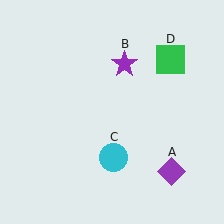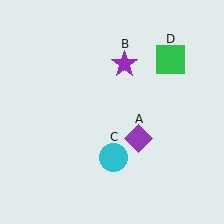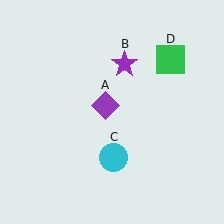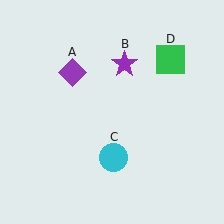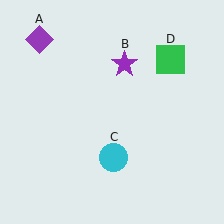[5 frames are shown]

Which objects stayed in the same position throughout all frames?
Purple star (object B) and cyan circle (object C) and green square (object D) remained stationary.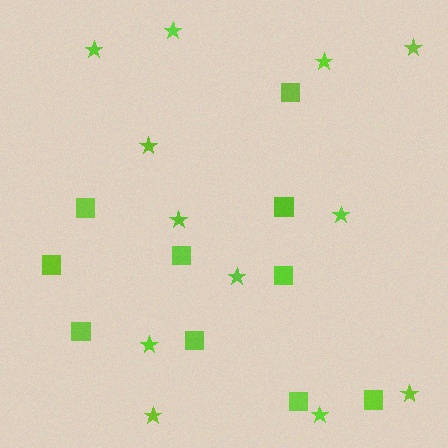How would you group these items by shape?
There are 2 groups: one group of stars (12) and one group of squares (10).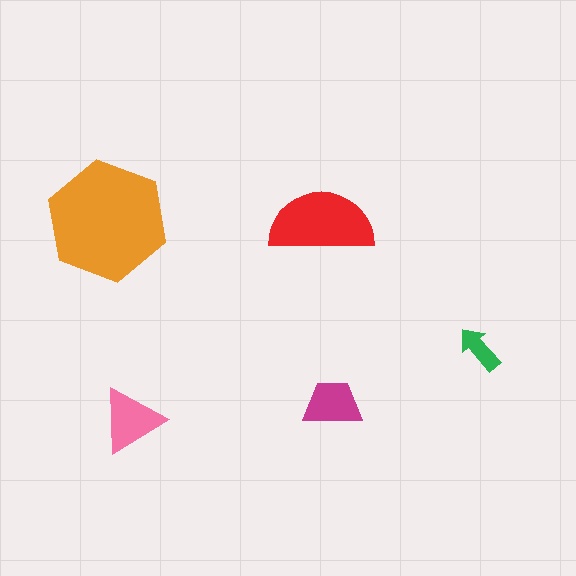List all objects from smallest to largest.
The green arrow, the magenta trapezoid, the pink triangle, the red semicircle, the orange hexagon.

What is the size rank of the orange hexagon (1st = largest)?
1st.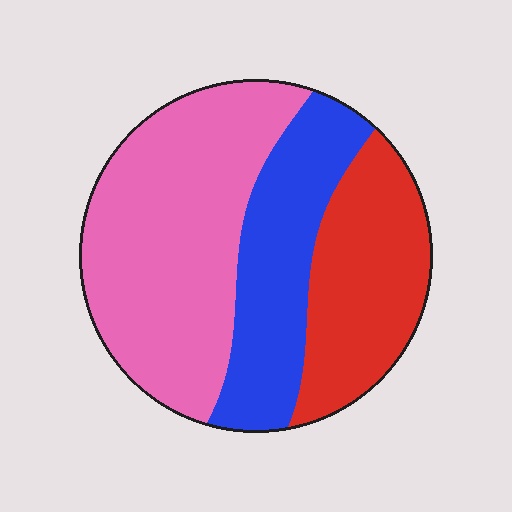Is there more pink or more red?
Pink.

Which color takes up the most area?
Pink, at roughly 45%.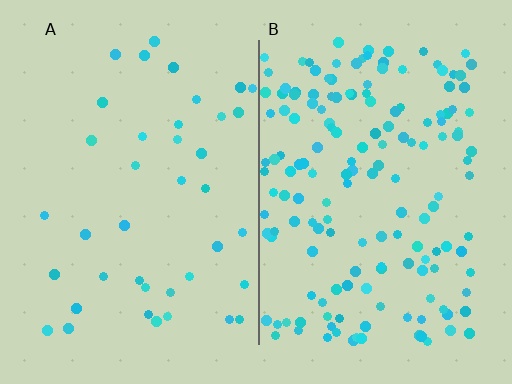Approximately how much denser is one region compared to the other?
Approximately 4.1× — region B over region A.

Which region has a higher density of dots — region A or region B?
B (the right).